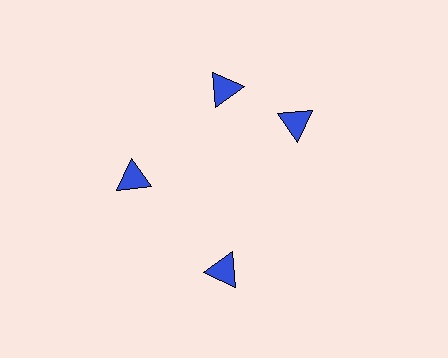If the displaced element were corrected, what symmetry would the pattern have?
It would have 4-fold rotational symmetry — the pattern would map onto itself every 90 degrees.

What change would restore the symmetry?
The symmetry would be restored by rotating it back into even spacing with its neighbors so that all 4 triangles sit at equal angles and equal distance from the center.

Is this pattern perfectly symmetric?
No. The 4 blue triangles are arranged in a ring, but one element near the 3 o'clock position is rotated out of alignment along the ring, breaking the 4-fold rotational symmetry.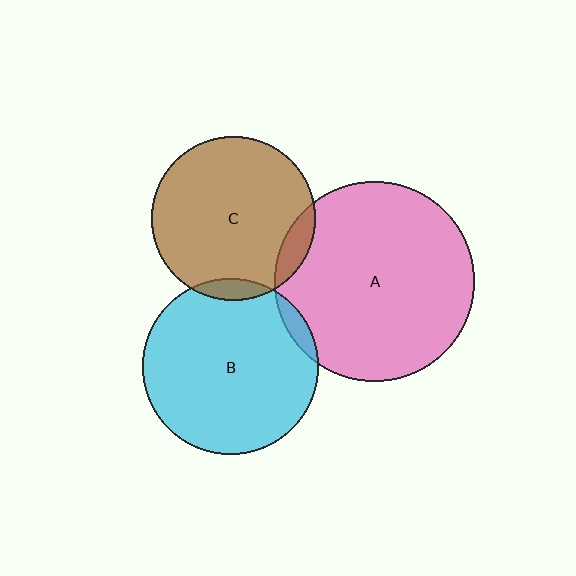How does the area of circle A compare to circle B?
Approximately 1.3 times.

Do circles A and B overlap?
Yes.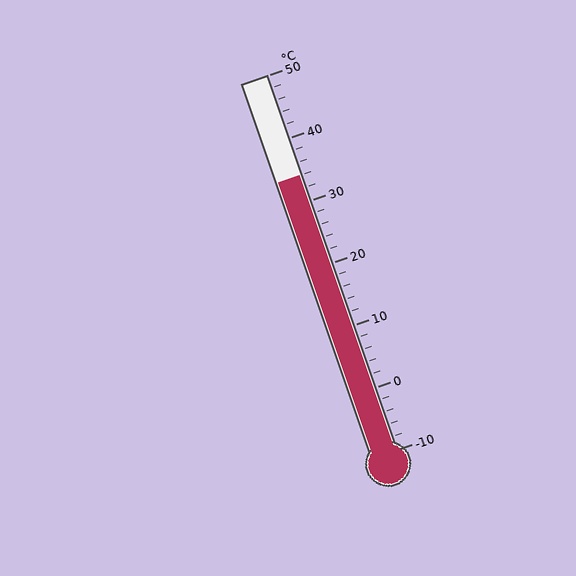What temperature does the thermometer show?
The thermometer shows approximately 34°C.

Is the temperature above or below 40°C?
The temperature is below 40°C.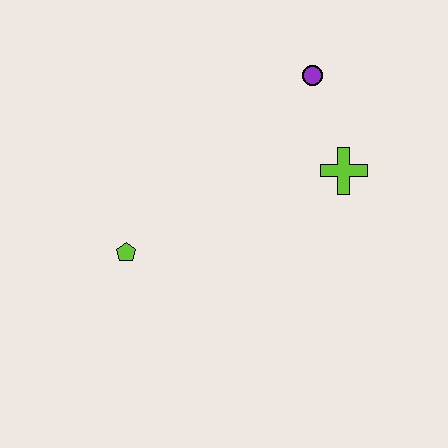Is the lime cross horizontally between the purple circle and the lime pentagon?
No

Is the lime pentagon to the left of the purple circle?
Yes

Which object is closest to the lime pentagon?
The lime cross is closest to the lime pentagon.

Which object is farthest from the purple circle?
The lime pentagon is farthest from the purple circle.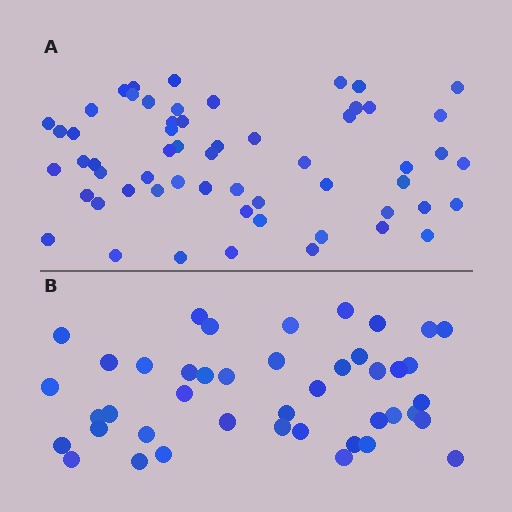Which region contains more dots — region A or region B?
Region A (the top region) has more dots.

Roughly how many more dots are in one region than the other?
Region A has approximately 15 more dots than region B.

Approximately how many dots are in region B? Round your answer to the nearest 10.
About 40 dots. (The exact count is 43, which rounds to 40.)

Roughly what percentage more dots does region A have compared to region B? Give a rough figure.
About 35% more.